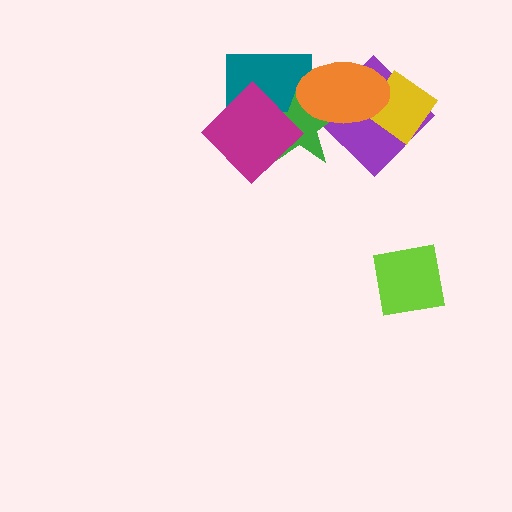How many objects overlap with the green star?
4 objects overlap with the green star.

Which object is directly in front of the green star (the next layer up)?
The orange ellipse is directly in front of the green star.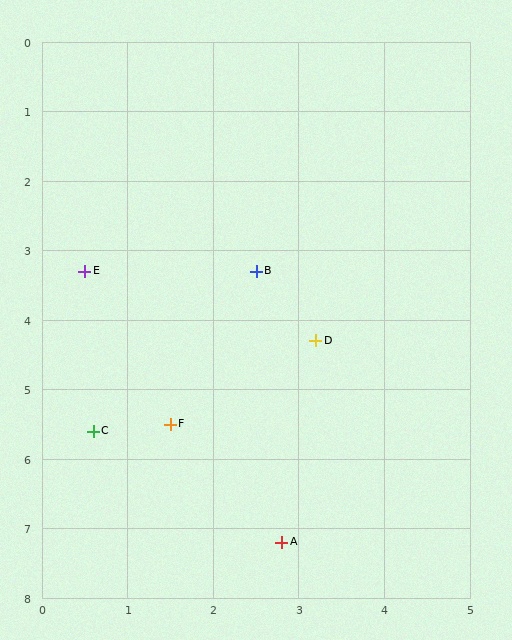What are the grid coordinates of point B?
Point B is at approximately (2.5, 3.3).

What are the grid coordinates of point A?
Point A is at approximately (2.8, 7.2).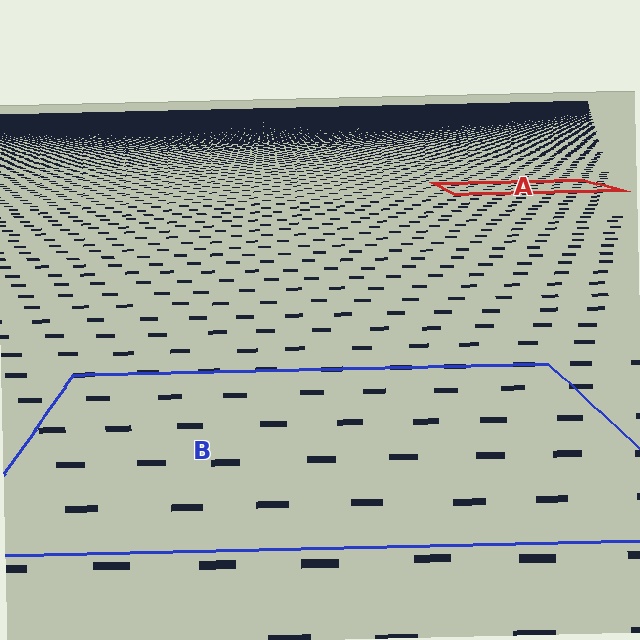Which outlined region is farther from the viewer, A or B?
Region A is farther from the viewer — the texture elements inside it appear smaller and more densely packed.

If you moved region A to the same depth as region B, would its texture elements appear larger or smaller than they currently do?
They would appear larger. At a closer depth, the same texture elements are projected at a bigger on-screen size.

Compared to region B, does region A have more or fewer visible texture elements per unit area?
Region A has more texture elements per unit area — they are packed more densely because it is farther away.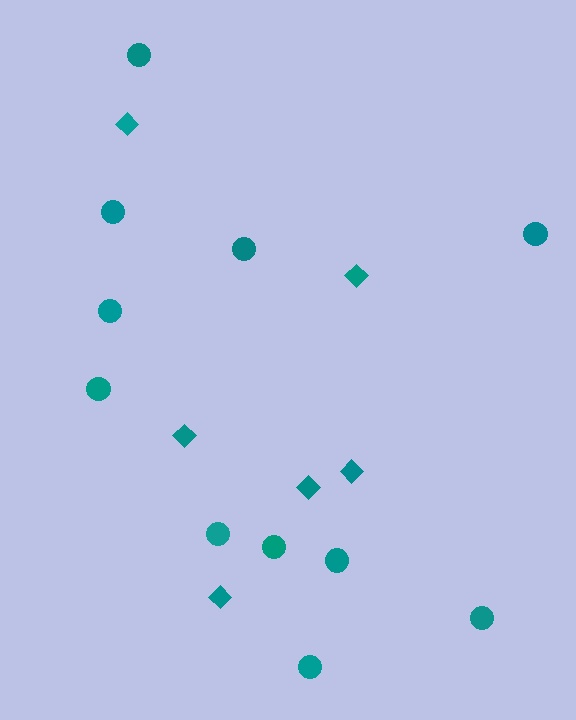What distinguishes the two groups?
There are 2 groups: one group of diamonds (6) and one group of circles (11).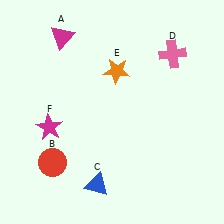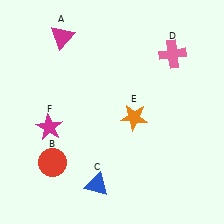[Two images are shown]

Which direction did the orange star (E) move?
The orange star (E) moved down.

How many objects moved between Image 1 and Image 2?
1 object moved between the two images.